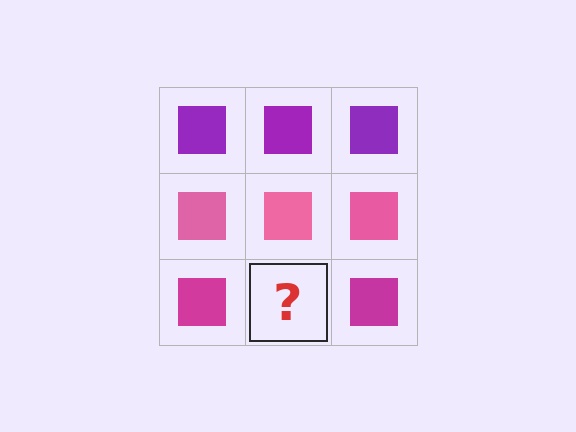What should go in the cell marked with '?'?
The missing cell should contain a magenta square.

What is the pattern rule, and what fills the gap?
The rule is that each row has a consistent color. The gap should be filled with a magenta square.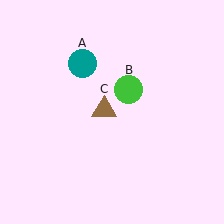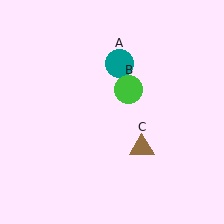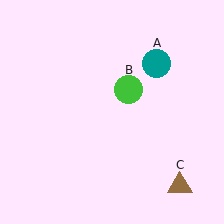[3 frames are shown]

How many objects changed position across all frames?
2 objects changed position: teal circle (object A), brown triangle (object C).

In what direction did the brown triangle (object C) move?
The brown triangle (object C) moved down and to the right.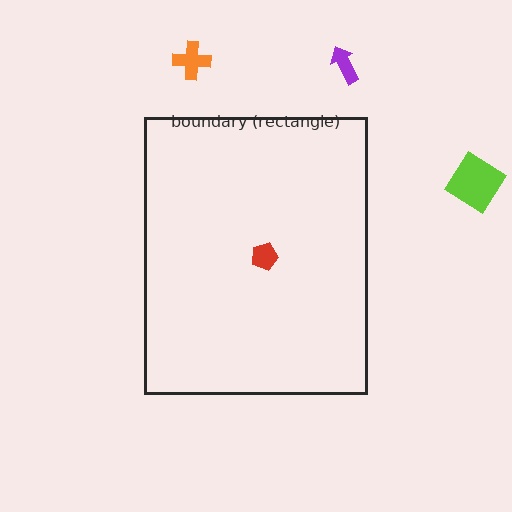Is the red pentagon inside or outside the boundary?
Inside.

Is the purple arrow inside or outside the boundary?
Outside.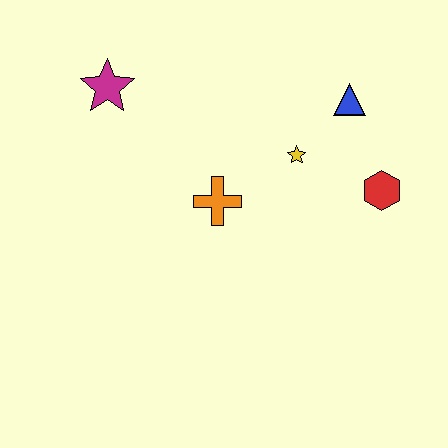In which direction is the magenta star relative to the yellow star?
The magenta star is to the left of the yellow star.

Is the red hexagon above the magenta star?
No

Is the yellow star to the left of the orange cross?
No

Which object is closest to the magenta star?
The orange cross is closest to the magenta star.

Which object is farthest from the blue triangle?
The magenta star is farthest from the blue triangle.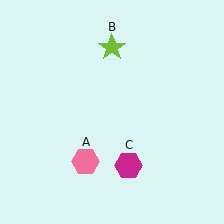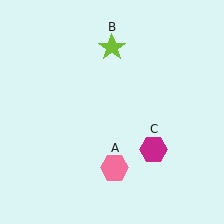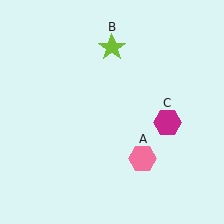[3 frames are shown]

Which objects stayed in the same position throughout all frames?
Lime star (object B) remained stationary.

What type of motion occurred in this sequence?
The pink hexagon (object A), magenta hexagon (object C) rotated counterclockwise around the center of the scene.